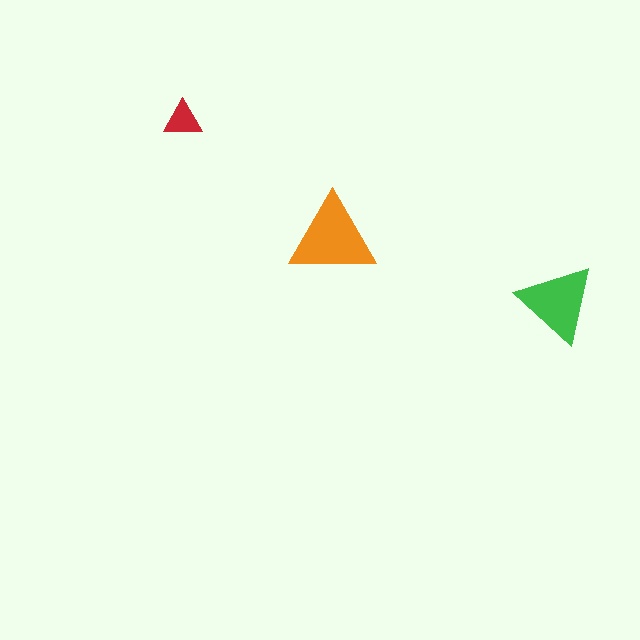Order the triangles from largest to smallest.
the orange one, the green one, the red one.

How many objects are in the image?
There are 3 objects in the image.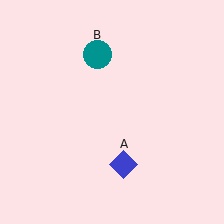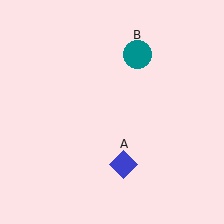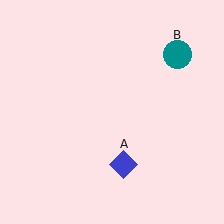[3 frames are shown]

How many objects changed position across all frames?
1 object changed position: teal circle (object B).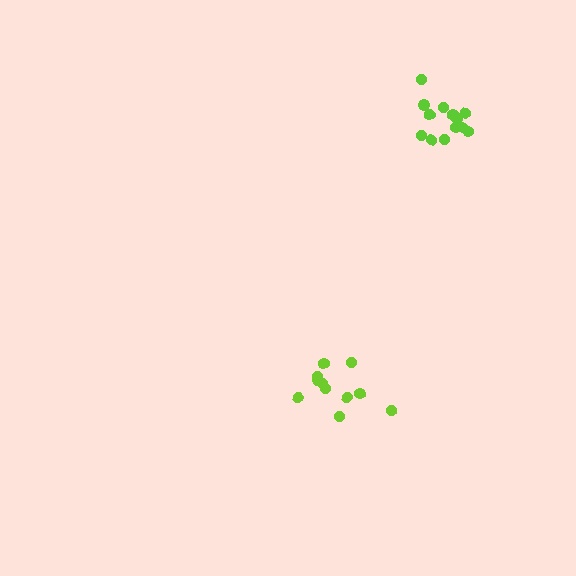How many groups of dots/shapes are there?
There are 2 groups.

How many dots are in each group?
Group 1: 13 dots, Group 2: 11 dots (24 total).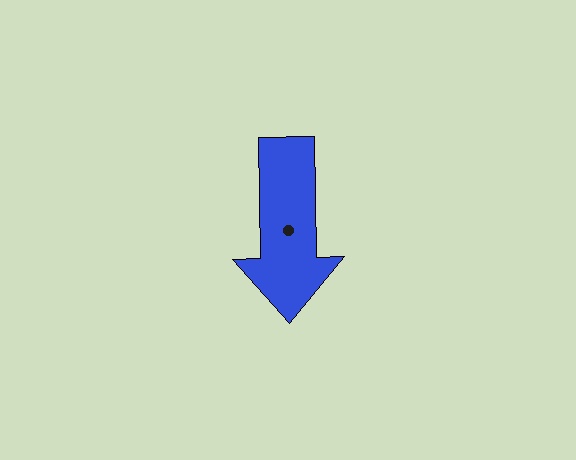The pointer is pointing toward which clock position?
Roughly 6 o'clock.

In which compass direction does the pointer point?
South.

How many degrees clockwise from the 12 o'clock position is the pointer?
Approximately 179 degrees.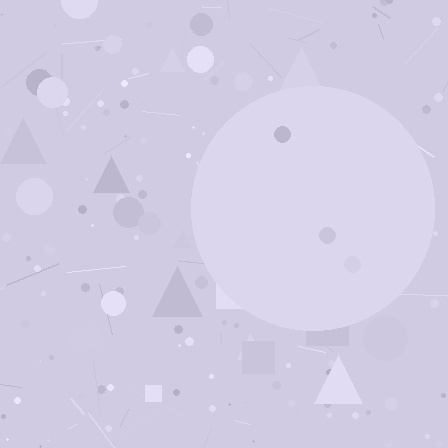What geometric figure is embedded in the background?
A circle is embedded in the background.